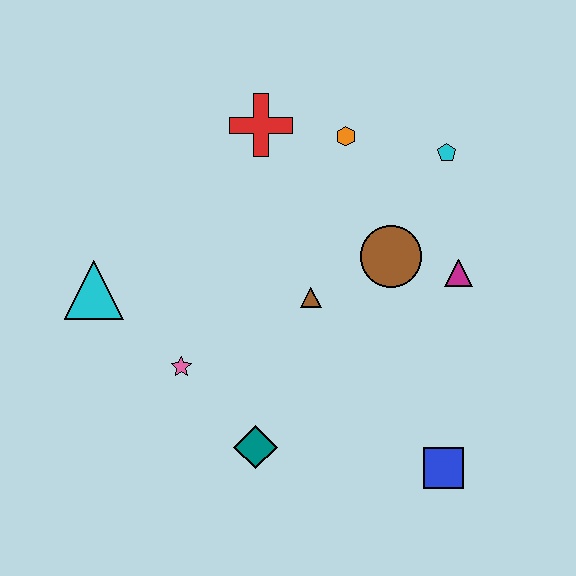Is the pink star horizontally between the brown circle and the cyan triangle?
Yes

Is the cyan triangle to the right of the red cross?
No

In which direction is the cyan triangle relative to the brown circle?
The cyan triangle is to the left of the brown circle.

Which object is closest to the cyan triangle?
The pink star is closest to the cyan triangle.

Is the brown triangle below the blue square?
No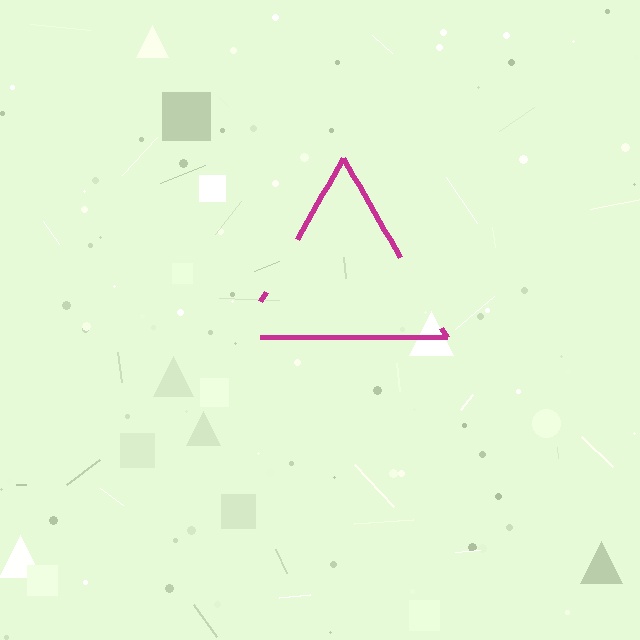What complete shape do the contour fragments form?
The contour fragments form a triangle.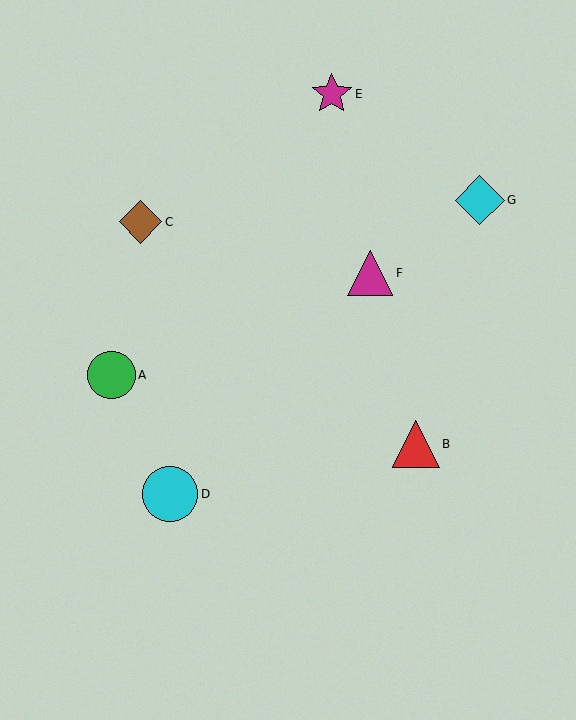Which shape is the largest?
The cyan circle (labeled D) is the largest.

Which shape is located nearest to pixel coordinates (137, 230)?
The brown diamond (labeled C) at (140, 222) is nearest to that location.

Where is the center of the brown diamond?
The center of the brown diamond is at (140, 222).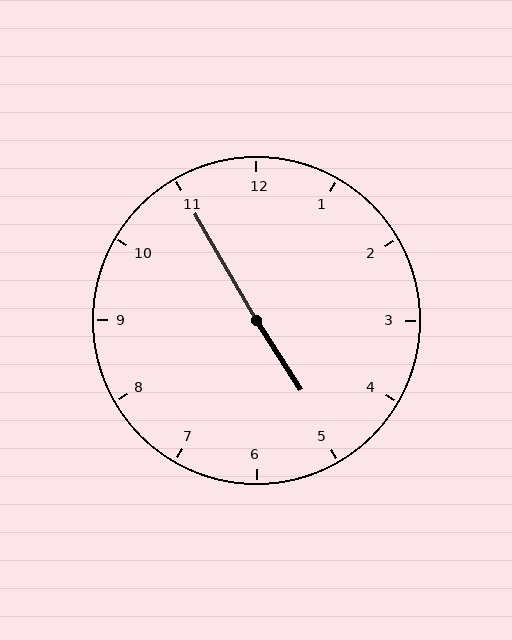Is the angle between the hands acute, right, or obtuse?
It is obtuse.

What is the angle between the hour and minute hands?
Approximately 178 degrees.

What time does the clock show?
4:55.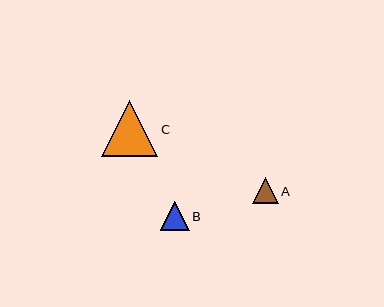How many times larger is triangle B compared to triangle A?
Triangle B is approximately 1.1 times the size of triangle A.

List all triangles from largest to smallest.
From largest to smallest: C, B, A.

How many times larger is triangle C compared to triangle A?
Triangle C is approximately 2.2 times the size of triangle A.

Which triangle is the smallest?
Triangle A is the smallest with a size of approximately 26 pixels.